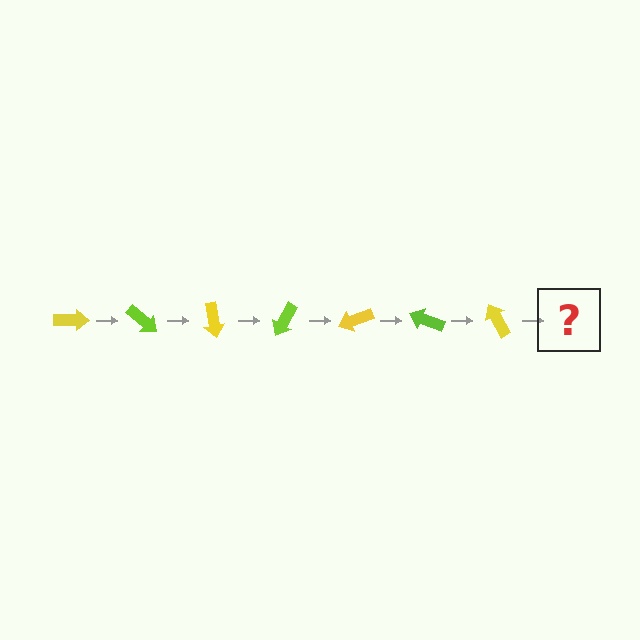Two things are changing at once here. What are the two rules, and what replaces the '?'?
The two rules are that it rotates 40 degrees each step and the color cycles through yellow and lime. The '?' should be a lime arrow, rotated 280 degrees from the start.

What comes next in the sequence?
The next element should be a lime arrow, rotated 280 degrees from the start.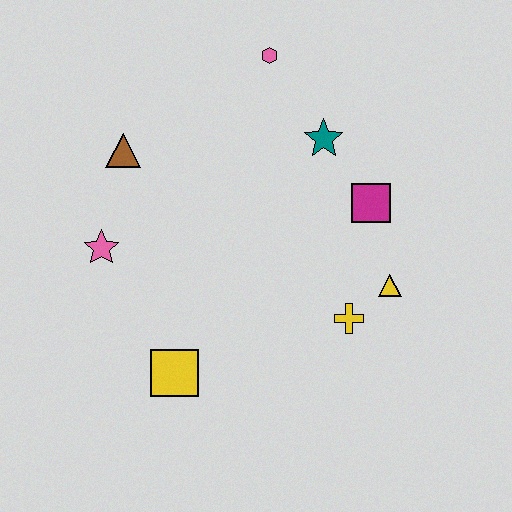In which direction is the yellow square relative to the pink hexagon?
The yellow square is below the pink hexagon.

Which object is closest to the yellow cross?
The yellow triangle is closest to the yellow cross.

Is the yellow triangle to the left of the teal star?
No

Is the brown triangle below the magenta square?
No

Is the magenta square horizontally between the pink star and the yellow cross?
No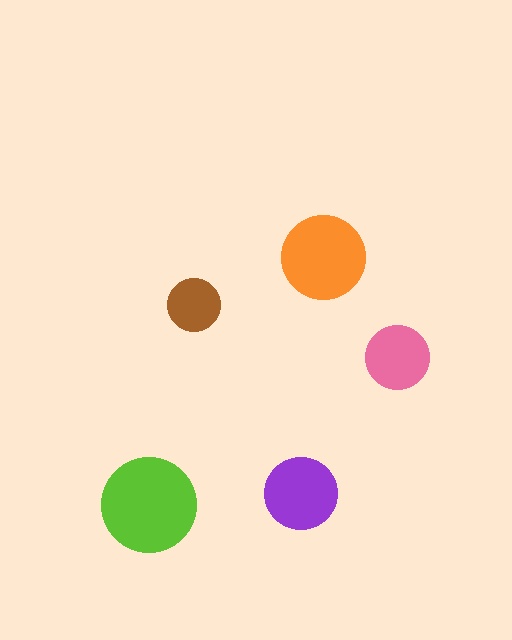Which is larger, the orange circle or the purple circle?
The orange one.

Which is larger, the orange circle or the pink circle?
The orange one.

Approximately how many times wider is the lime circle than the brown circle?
About 2 times wider.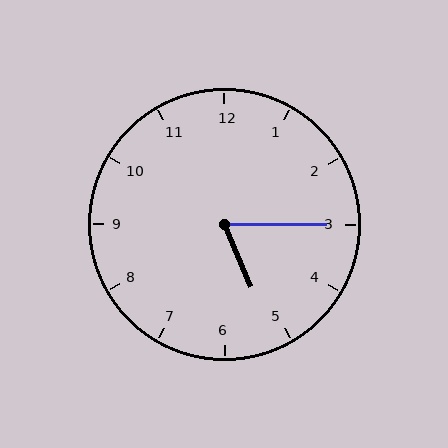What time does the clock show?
5:15.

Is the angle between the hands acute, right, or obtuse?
It is acute.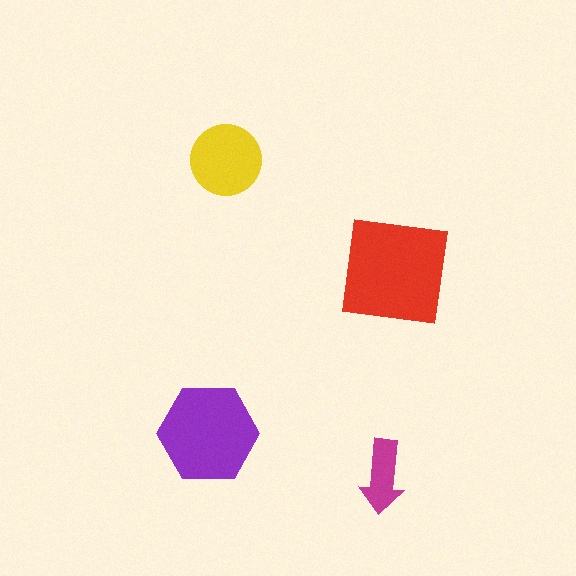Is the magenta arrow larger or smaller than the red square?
Smaller.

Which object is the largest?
The red square.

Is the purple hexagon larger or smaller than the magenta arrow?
Larger.